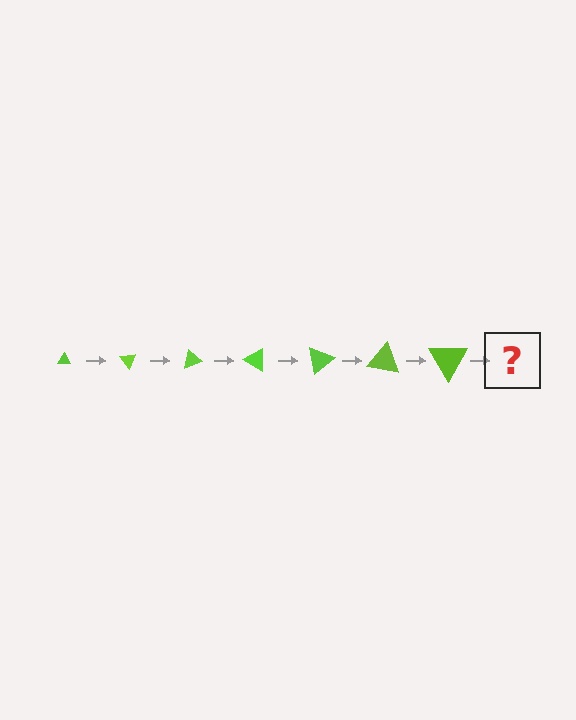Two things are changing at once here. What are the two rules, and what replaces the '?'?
The two rules are that the triangle grows larger each step and it rotates 50 degrees each step. The '?' should be a triangle, larger than the previous one and rotated 350 degrees from the start.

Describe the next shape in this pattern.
It should be a triangle, larger than the previous one and rotated 350 degrees from the start.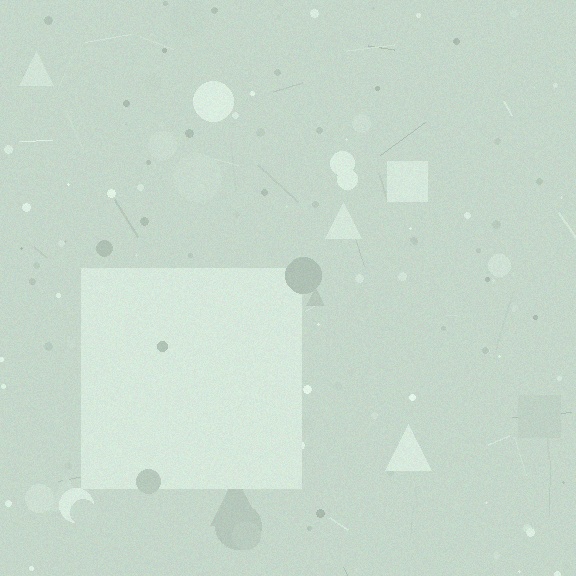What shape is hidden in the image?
A square is hidden in the image.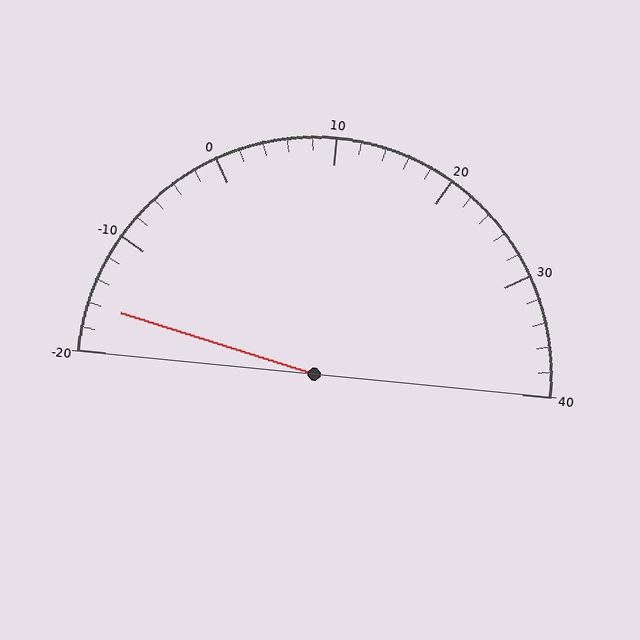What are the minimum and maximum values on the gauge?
The gauge ranges from -20 to 40.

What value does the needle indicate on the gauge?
The needle indicates approximately -16.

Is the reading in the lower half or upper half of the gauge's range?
The reading is in the lower half of the range (-20 to 40).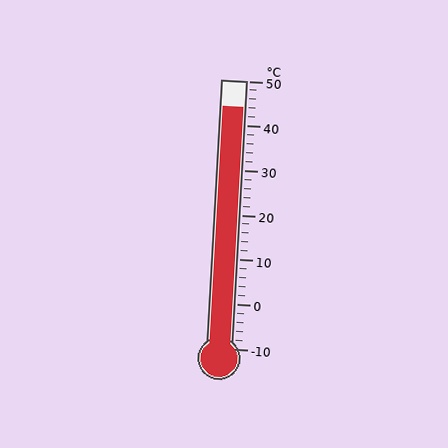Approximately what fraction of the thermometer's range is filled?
The thermometer is filled to approximately 90% of its range.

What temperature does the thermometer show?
The thermometer shows approximately 44°C.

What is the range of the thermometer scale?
The thermometer scale ranges from -10°C to 50°C.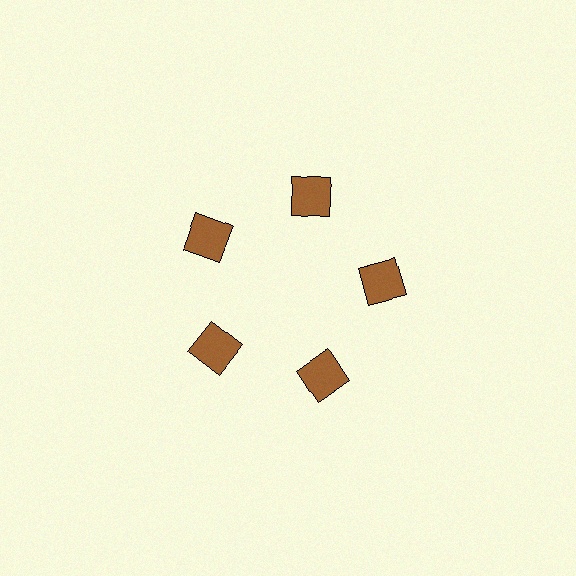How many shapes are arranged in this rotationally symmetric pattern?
There are 5 shapes, arranged in 5 groups of 1.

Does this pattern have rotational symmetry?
Yes, this pattern has 5-fold rotational symmetry. It looks the same after rotating 72 degrees around the center.